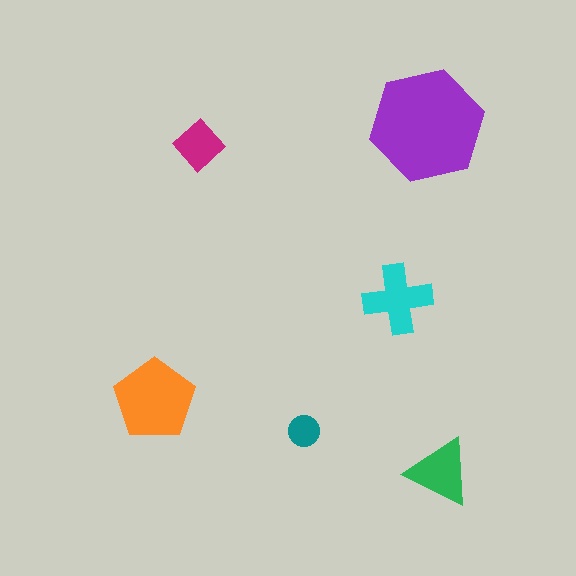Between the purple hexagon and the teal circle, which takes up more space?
The purple hexagon.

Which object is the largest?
The purple hexagon.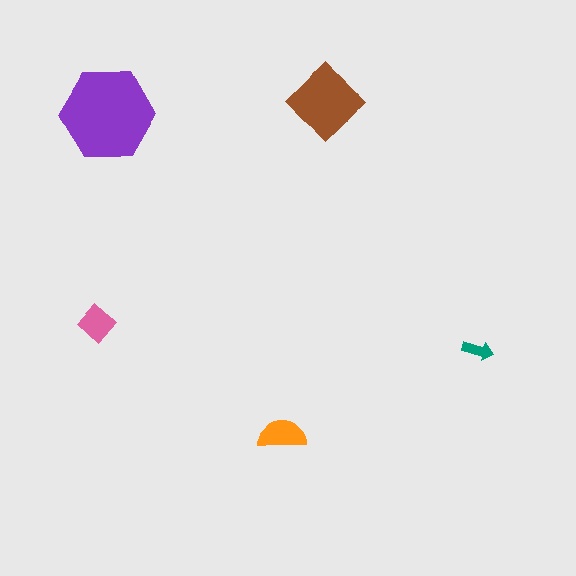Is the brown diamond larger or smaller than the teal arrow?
Larger.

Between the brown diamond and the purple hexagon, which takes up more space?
The purple hexagon.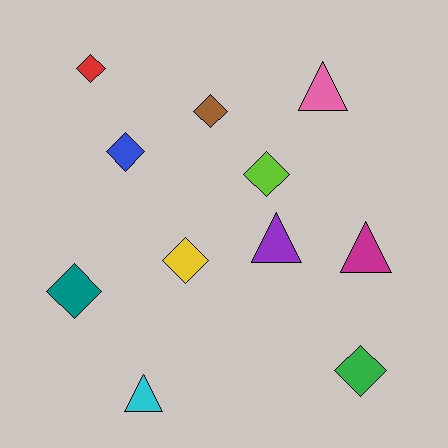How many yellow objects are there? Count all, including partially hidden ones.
There is 1 yellow object.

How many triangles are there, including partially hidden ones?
There are 4 triangles.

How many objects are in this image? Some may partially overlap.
There are 11 objects.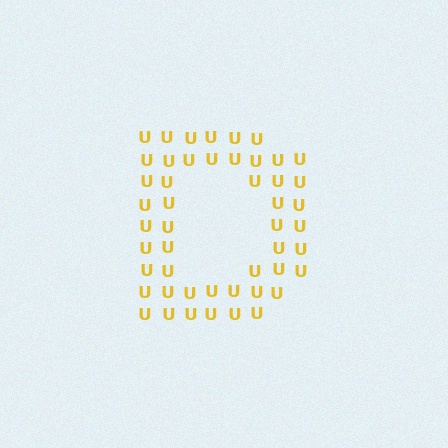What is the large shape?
The large shape is the letter D.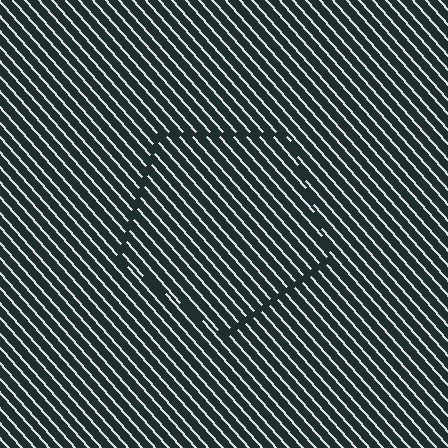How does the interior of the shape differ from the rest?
The interior of the shape contains the same grating, shifted by half a period — the contour is defined by the phase discontinuity where line-ends from the inner and outer gratings abut.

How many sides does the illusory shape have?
5 sides — the line-ends trace a pentagon.